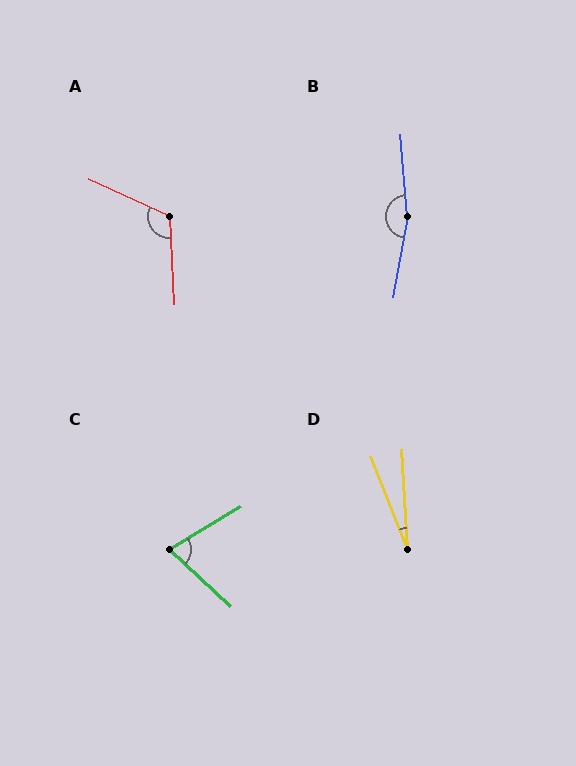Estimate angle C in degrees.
Approximately 74 degrees.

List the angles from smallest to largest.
D (18°), C (74°), A (118°), B (165°).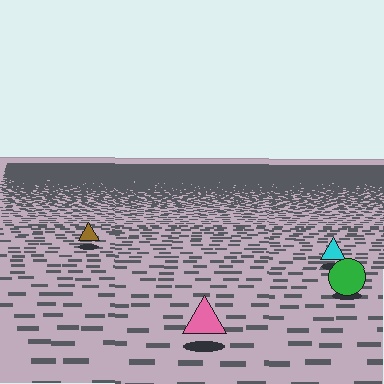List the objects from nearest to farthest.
From nearest to farthest: the pink triangle, the green circle, the cyan triangle, the brown triangle.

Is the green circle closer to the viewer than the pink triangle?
No. The pink triangle is closer — you can tell from the texture gradient: the ground texture is coarser near it.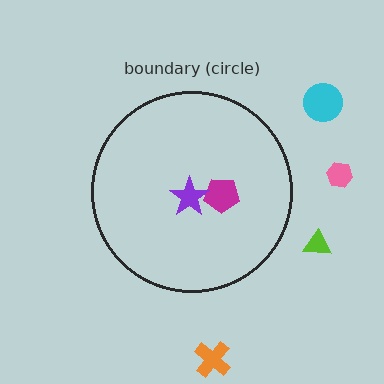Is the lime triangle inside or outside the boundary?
Outside.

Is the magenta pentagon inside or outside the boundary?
Inside.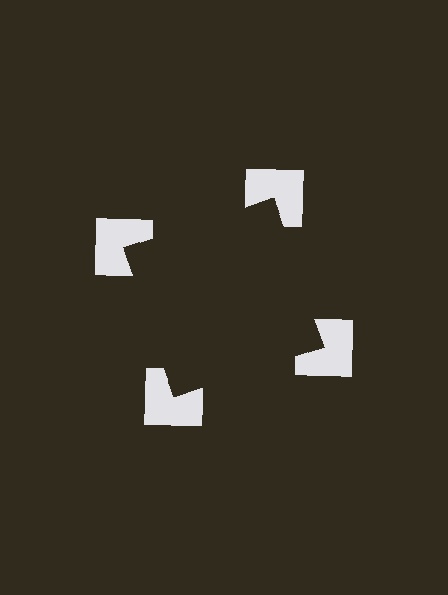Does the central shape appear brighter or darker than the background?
It typically appears slightly darker than the background, even though no actual brightness change is drawn.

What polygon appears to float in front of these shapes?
An illusory square — its edges are inferred from the aligned wedge cuts in the notched squares, not physically drawn.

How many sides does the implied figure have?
4 sides.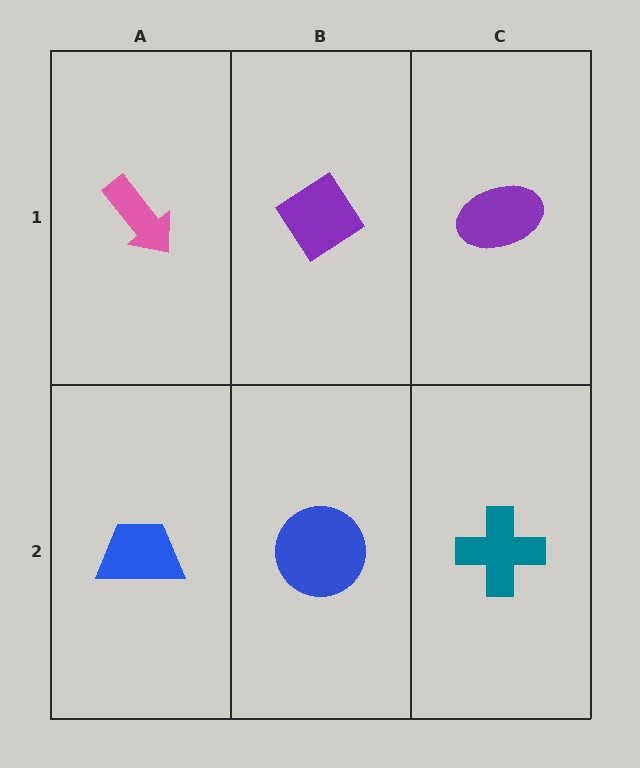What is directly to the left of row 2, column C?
A blue circle.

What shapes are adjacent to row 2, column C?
A purple ellipse (row 1, column C), a blue circle (row 2, column B).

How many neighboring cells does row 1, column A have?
2.